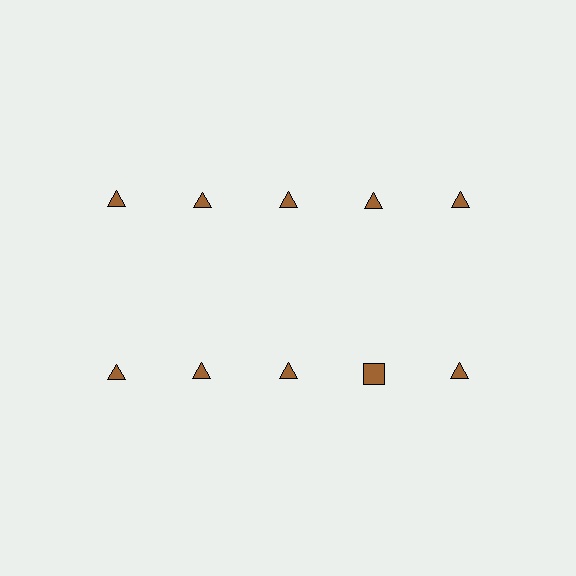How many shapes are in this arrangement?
There are 10 shapes arranged in a grid pattern.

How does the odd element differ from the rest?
It has a different shape: square instead of triangle.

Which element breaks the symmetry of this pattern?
The brown square in the second row, second from right column breaks the symmetry. All other shapes are brown triangles.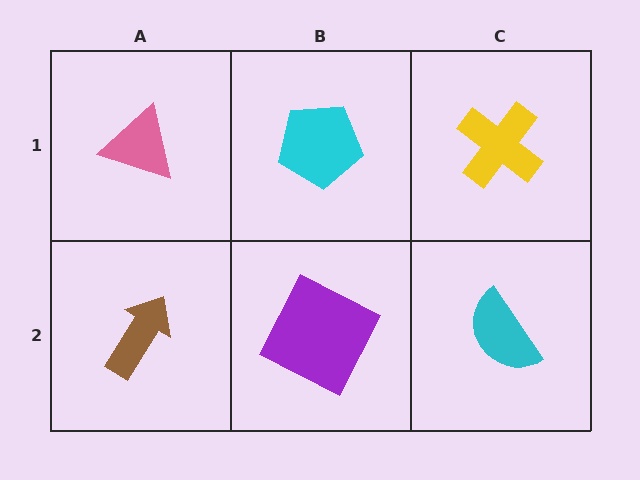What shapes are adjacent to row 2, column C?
A yellow cross (row 1, column C), a purple square (row 2, column B).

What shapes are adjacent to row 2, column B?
A cyan pentagon (row 1, column B), a brown arrow (row 2, column A), a cyan semicircle (row 2, column C).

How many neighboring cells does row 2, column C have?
2.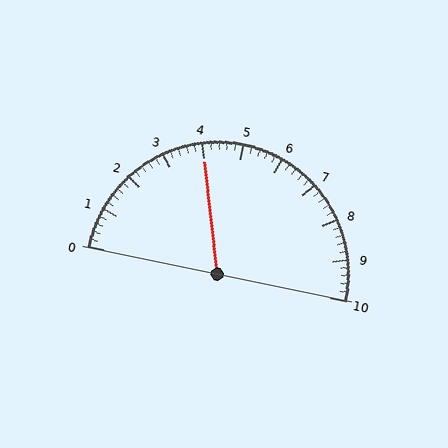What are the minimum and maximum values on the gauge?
The gauge ranges from 0 to 10.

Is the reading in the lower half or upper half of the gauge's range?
The reading is in the lower half of the range (0 to 10).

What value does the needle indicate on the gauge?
The needle indicates approximately 4.0.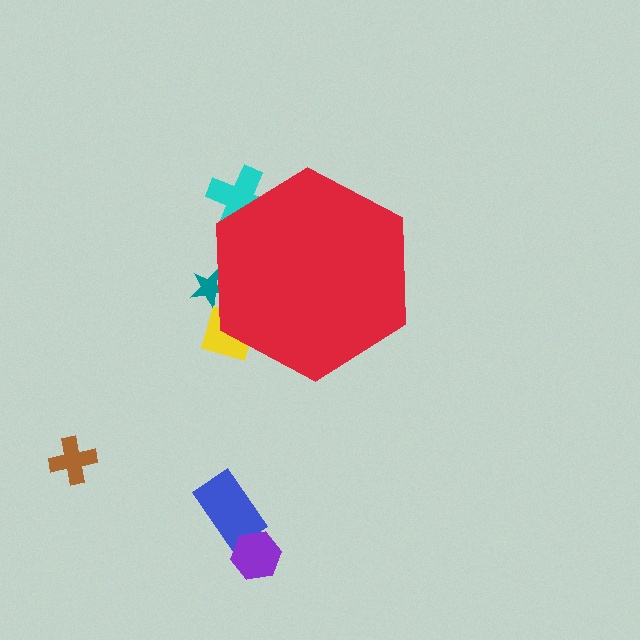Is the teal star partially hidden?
Yes, the teal star is partially hidden behind the red hexagon.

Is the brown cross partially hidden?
No, the brown cross is fully visible.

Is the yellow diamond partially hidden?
Yes, the yellow diamond is partially hidden behind the red hexagon.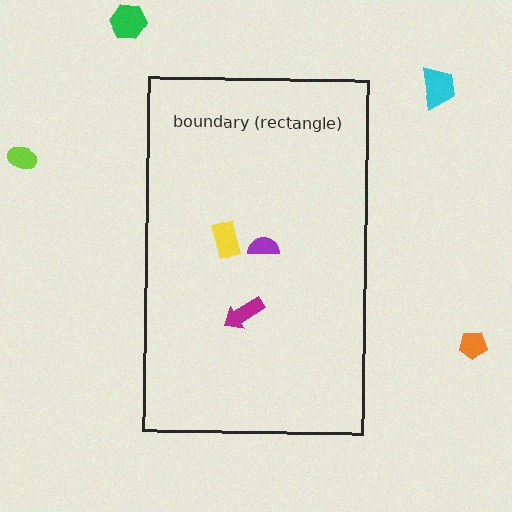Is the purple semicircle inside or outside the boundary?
Inside.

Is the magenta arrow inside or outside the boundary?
Inside.